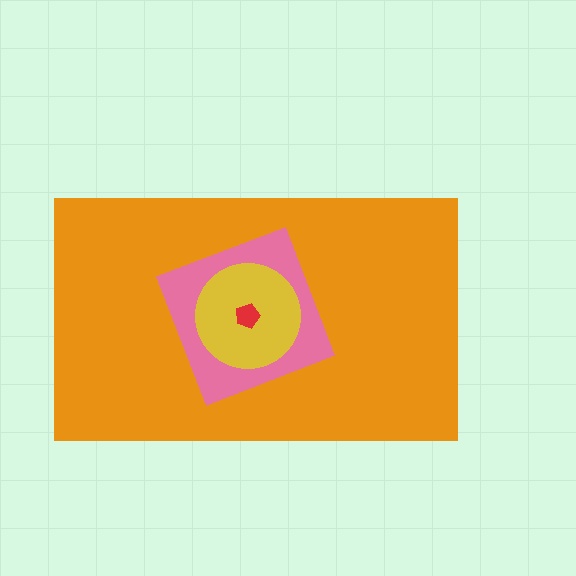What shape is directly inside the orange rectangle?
The pink diamond.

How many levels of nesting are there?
4.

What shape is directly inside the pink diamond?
The yellow circle.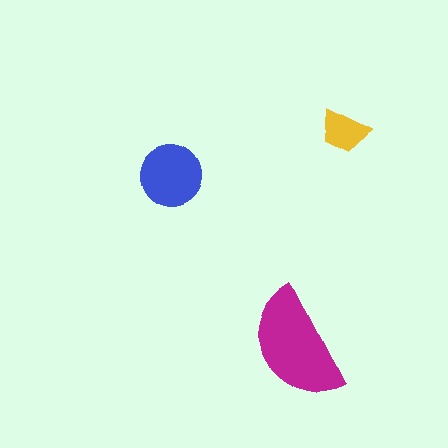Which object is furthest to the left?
The blue circle is leftmost.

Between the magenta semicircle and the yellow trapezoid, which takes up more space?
The magenta semicircle.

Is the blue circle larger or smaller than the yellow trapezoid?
Larger.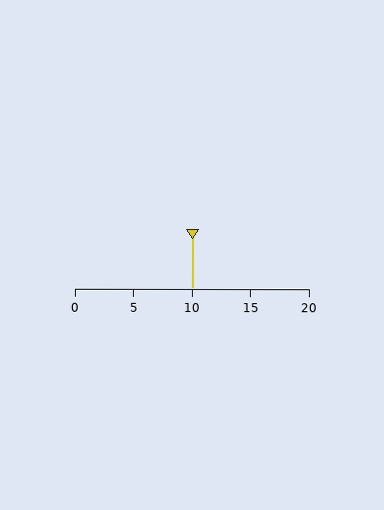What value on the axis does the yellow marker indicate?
The marker indicates approximately 10.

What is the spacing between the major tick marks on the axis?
The major ticks are spaced 5 apart.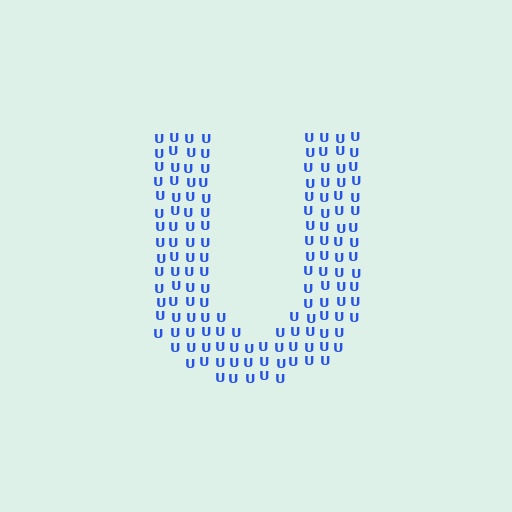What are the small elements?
The small elements are letter U's.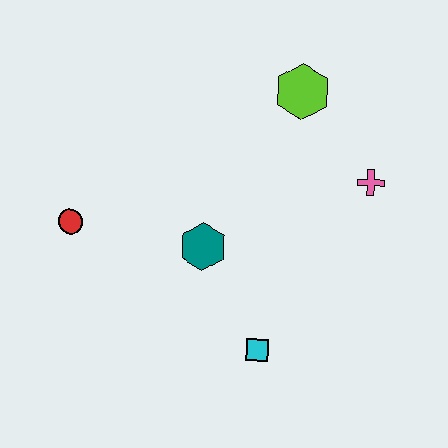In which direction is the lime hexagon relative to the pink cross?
The lime hexagon is above the pink cross.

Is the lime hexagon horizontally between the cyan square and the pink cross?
Yes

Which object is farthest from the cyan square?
The lime hexagon is farthest from the cyan square.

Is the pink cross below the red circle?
No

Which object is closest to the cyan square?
The teal hexagon is closest to the cyan square.